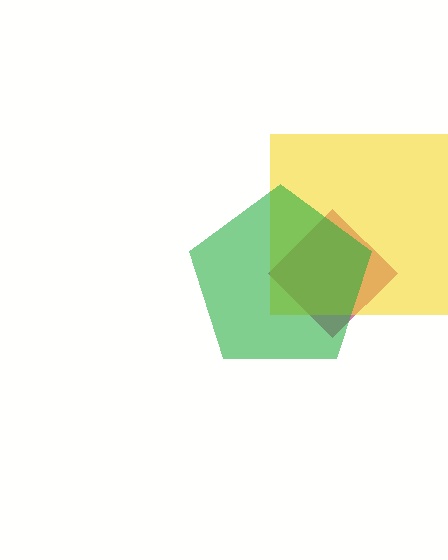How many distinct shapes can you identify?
There are 3 distinct shapes: a magenta diamond, a yellow square, a green pentagon.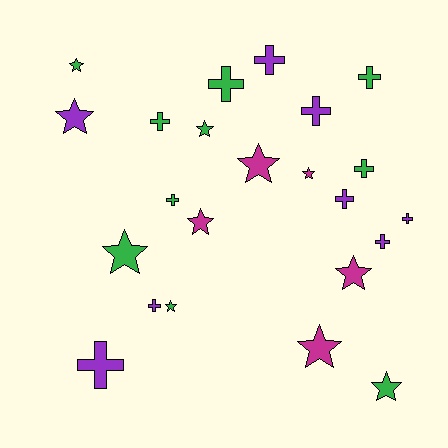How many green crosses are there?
There are 5 green crosses.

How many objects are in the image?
There are 23 objects.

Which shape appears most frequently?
Cross, with 12 objects.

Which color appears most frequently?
Green, with 10 objects.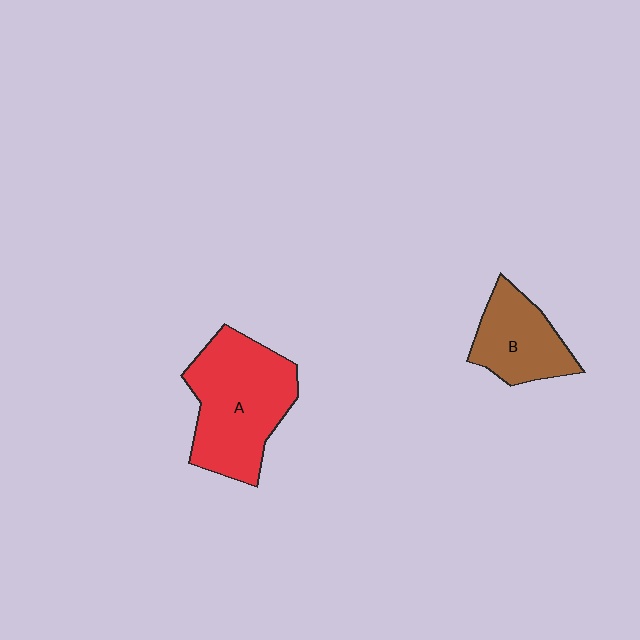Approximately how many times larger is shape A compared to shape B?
Approximately 1.7 times.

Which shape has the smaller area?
Shape B (brown).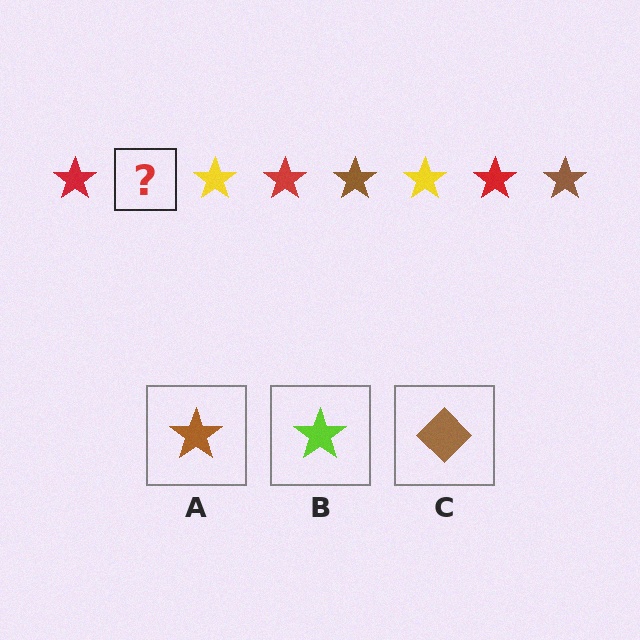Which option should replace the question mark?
Option A.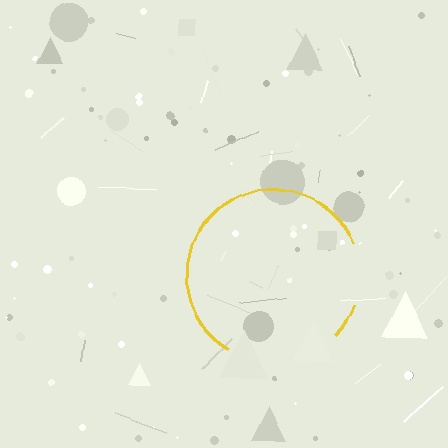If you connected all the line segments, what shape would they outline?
They would outline a circle.